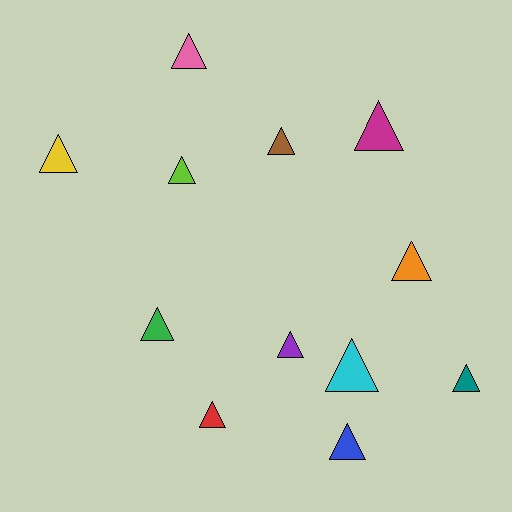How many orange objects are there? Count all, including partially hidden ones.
There is 1 orange object.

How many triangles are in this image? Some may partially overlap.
There are 12 triangles.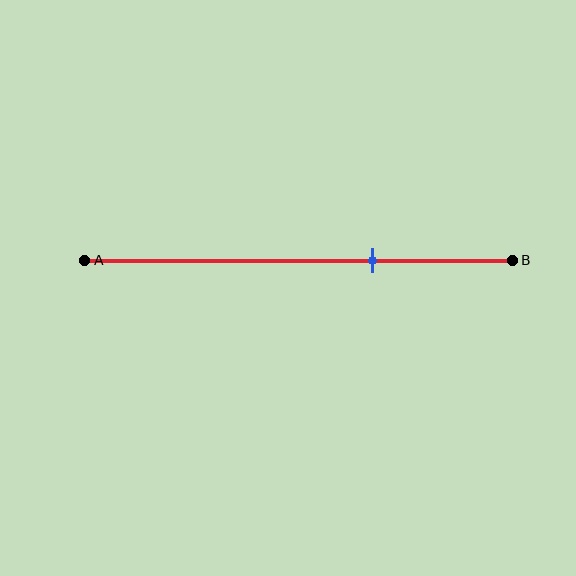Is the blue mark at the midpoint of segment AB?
No, the mark is at about 65% from A, not at the 50% midpoint.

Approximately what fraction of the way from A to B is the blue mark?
The blue mark is approximately 65% of the way from A to B.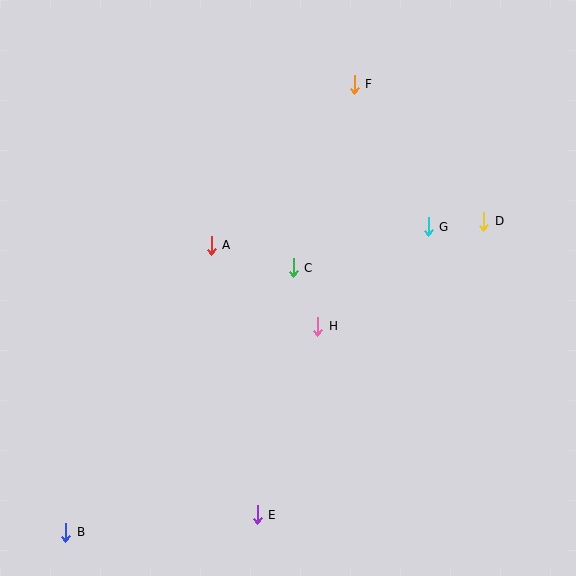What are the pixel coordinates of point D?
Point D is at (484, 221).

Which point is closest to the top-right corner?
Point F is closest to the top-right corner.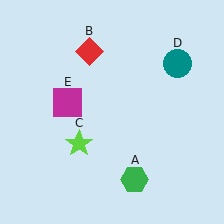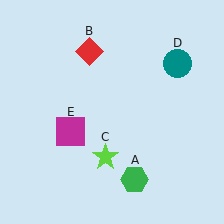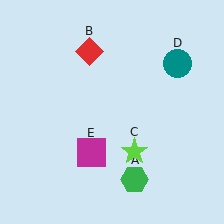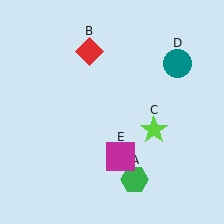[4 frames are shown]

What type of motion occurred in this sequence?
The lime star (object C), magenta square (object E) rotated counterclockwise around the center of the scene.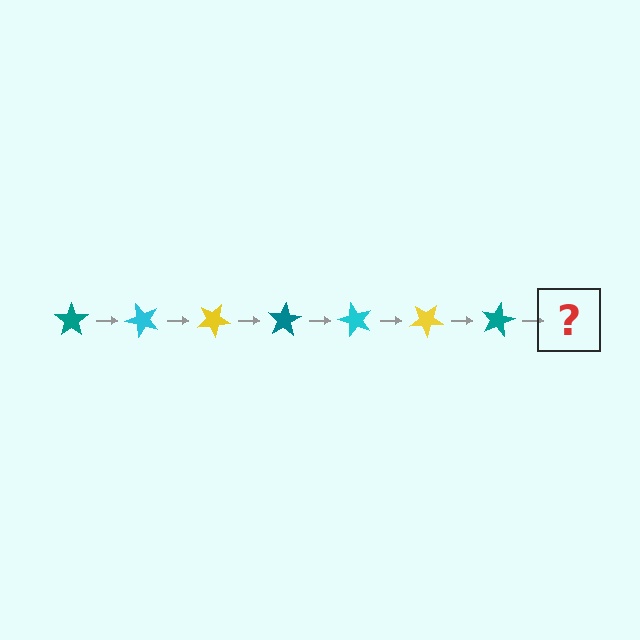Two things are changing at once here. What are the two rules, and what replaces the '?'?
The two rules are that it rotates 50 degrees each step and the color cycles through teal, cyan, and yellow. The '?' should be a cyan star, rotated 350 degrees from the start.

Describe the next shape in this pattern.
It should be a cyan star, rotated 350 degrees from the start.